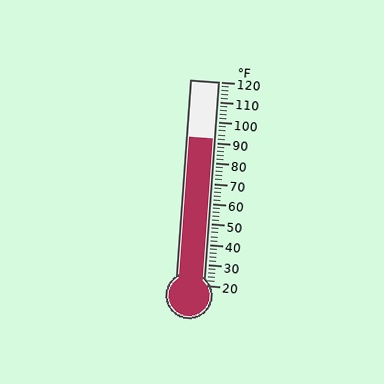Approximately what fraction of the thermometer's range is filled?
The thermometer is filled to approximately 70% of its range.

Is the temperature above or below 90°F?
The temperature is above 90°F.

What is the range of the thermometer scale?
The thermometer scale ranges from 20°F to 120°F.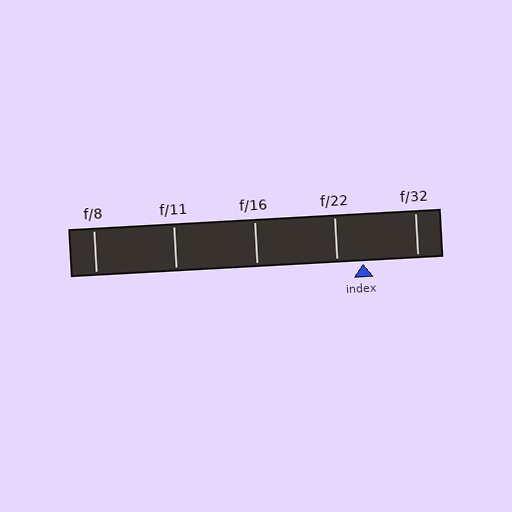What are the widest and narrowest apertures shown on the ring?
The widest aperture shown is f/8 and the narrowest is f/32.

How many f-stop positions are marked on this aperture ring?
There are 5 f-stop positions marked.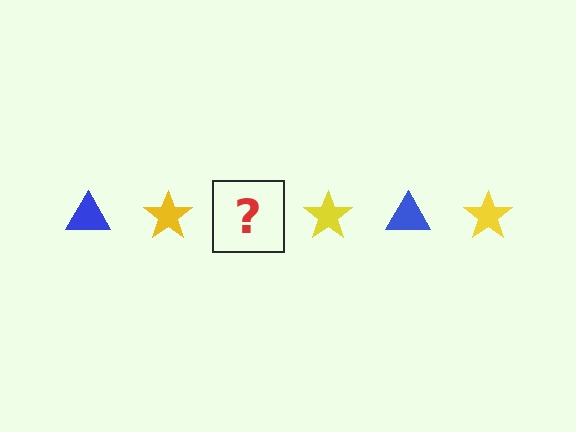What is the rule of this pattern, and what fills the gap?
The rule is that the pattern alternates between blue triangle and yellow star. The gap should be filled with a blue triangle.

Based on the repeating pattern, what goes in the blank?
The blank should be a blue triangle.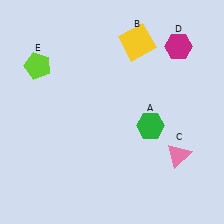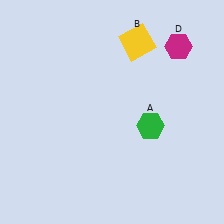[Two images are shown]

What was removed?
The lime pentagon (E), the pink triangle (C) were removed in Image 2.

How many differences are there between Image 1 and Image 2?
There are 2 differences between the two images.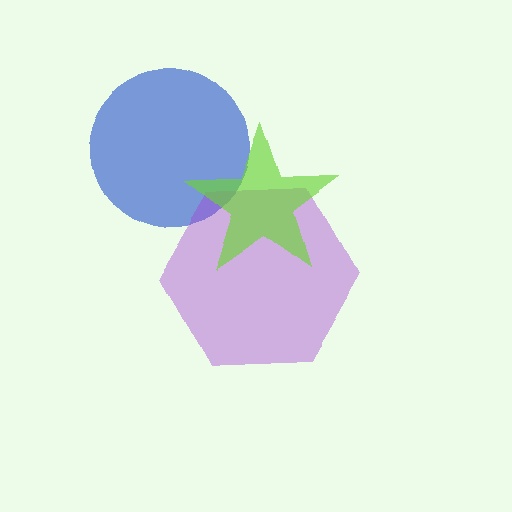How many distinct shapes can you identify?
There are 3 distinct shapes: a blue circle, a purple hexagon, a lime star.